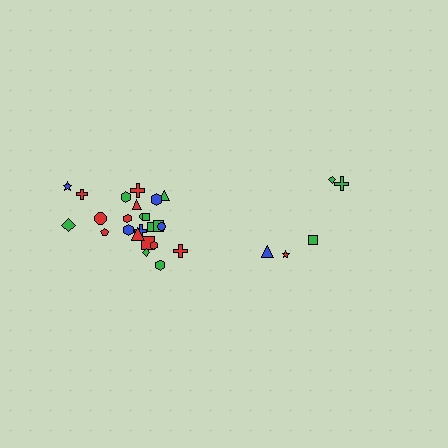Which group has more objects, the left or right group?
The left group.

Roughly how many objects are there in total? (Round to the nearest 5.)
Roughly 30 objects in total.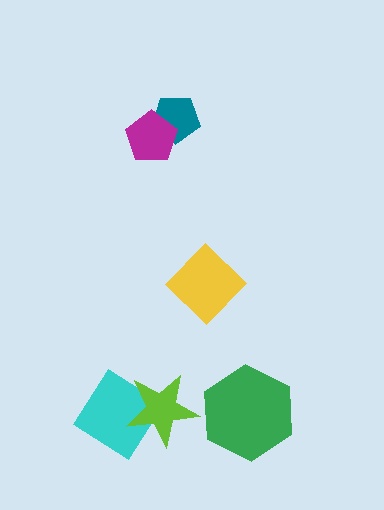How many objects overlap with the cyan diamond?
1 object overlaps with the cyan diamond.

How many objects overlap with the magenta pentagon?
1 object overlaps with the magenta pentagon.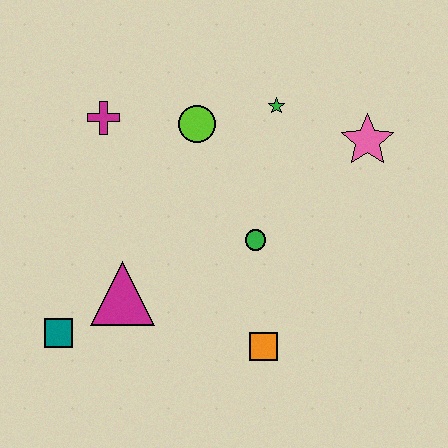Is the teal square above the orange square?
Yes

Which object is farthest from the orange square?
The magenta cross is farthest from the orange square.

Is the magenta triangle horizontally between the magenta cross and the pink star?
Yes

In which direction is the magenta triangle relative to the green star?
The magenta triangle is below the green star.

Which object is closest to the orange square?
The green circle is closest to the orange square.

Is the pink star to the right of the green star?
Yes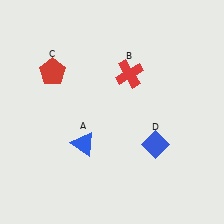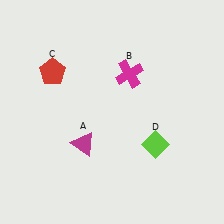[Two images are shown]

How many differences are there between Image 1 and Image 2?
There are 3 differences between the two images.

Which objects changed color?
A changed from blue to magenta. B changed from red to magenta. D changed from blue to lime.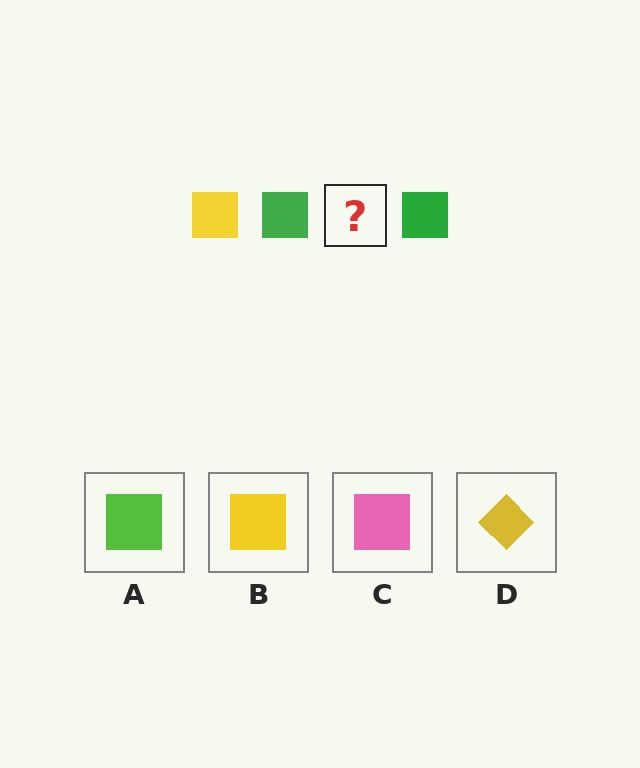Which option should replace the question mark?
Option B.